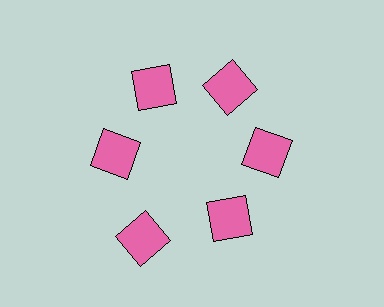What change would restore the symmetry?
The symmetry would be restored by moving it inward, back onto the ring so that all 6 squares sit at equal angles and equal distance from the center.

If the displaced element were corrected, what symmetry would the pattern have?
It would have 6-fold rotational symmetry — the pattern would map onto itself every 60 degrees.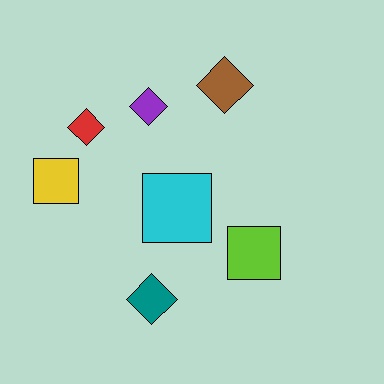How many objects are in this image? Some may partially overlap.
There are 7 objects.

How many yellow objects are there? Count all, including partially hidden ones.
There is 1 yellow object.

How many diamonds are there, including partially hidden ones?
There are 4 diamonds.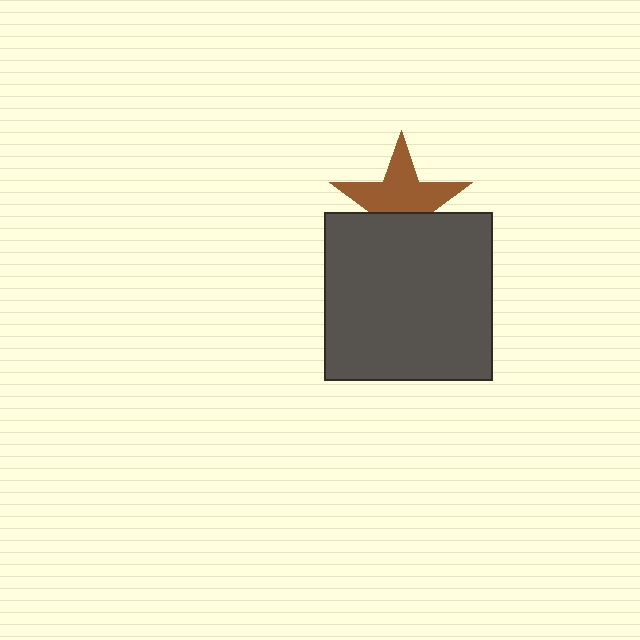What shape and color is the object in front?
The object in front is a dark gray square.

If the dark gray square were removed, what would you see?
You would see the complete brown star.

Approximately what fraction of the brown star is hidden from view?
Roughly 39% of the brown star is hidden behind the dark gray square.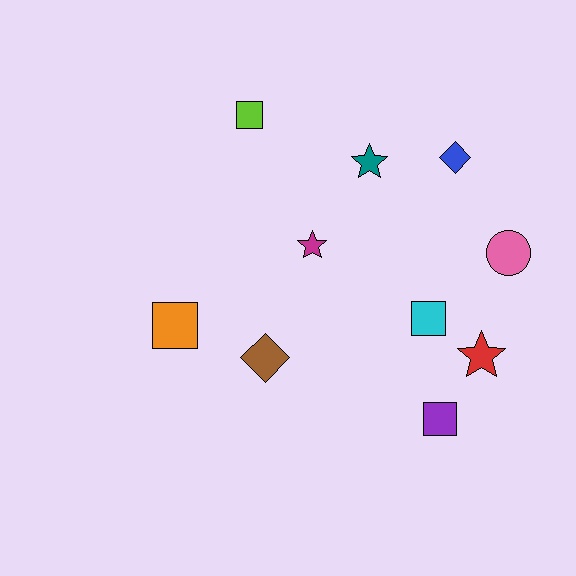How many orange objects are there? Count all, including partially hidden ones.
There is 1 orange object.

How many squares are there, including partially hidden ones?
There are 4 squares.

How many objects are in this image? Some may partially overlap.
There are 10 objects.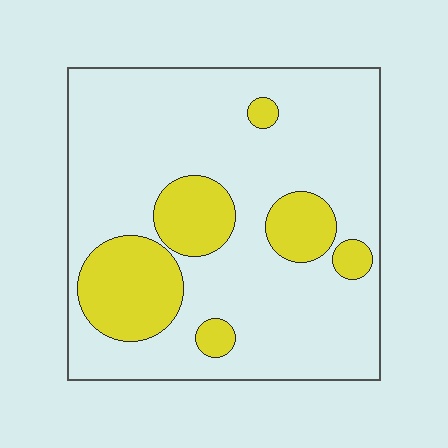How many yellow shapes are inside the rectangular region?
6.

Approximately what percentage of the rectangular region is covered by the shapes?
Approximately 20%.